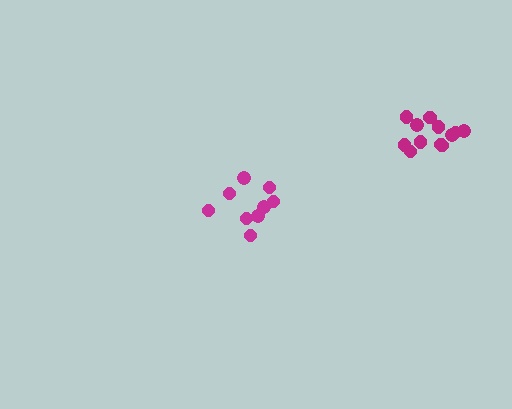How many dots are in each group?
Group 1: 9 dots, Group 2: 12 dots (21 total).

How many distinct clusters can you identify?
There are 2 distinct clusters.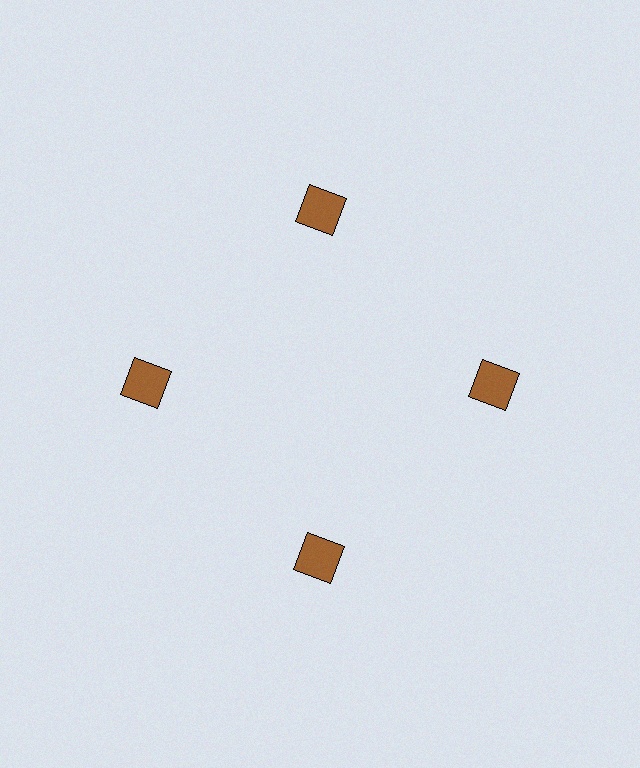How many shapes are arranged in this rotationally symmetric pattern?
There are 4 shapes, arranged in 4 groups of 1.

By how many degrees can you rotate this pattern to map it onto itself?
The pattern maps onto itself every 90 degrees of rotation.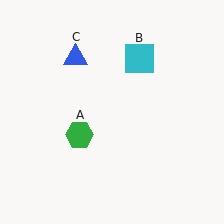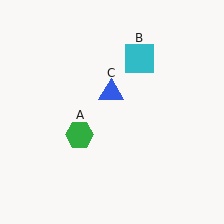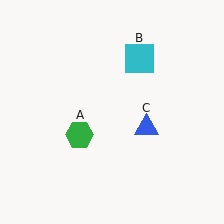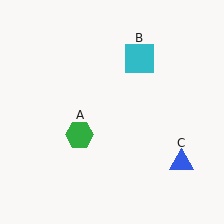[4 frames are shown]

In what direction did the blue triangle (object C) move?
The blue triangle (object C) moved down and to the right.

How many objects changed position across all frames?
1 object changed position: blue triangle (object C).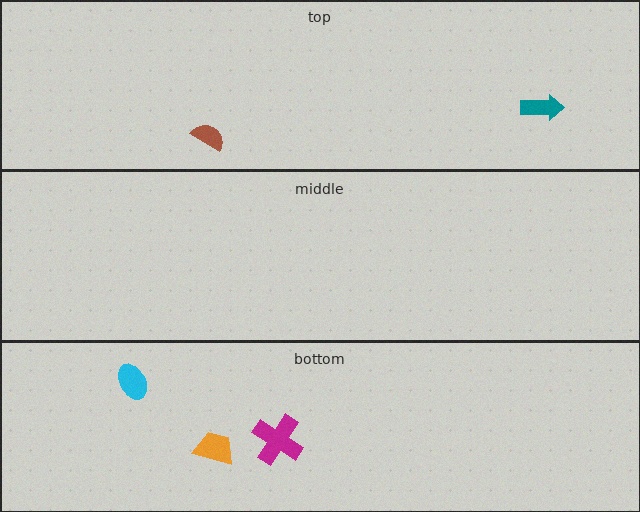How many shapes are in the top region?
2.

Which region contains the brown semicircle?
The top region.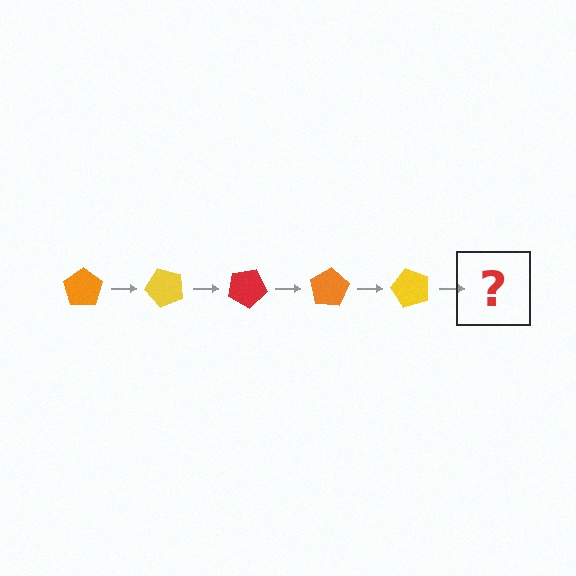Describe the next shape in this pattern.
It should be a red pentagon, rotated 250 degrees from the start.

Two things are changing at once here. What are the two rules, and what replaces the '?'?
The two rules are that it rotates 50 degrees each step and the color cycles through orange, yellow, and red. The '?' should be a red pentagon, rotated 250 degrees from the start.